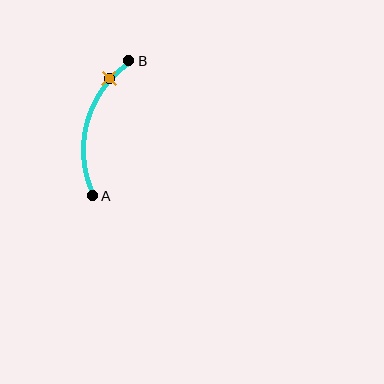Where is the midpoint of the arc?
The arc midpoint is the point on the curve farthest from the straight line joining A and B. It sits to the left of that line.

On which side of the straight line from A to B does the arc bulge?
The arc bulges to the left of the straight line connecting A and B.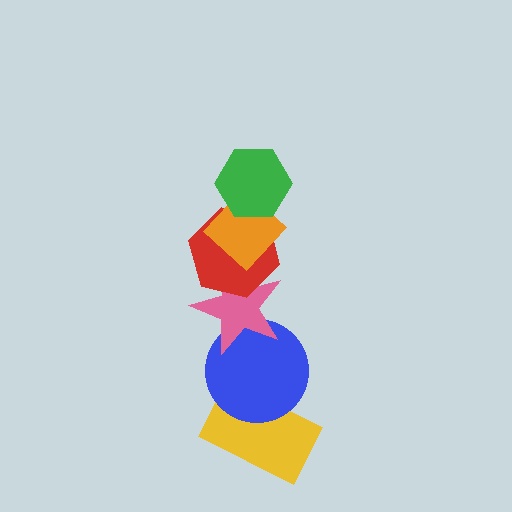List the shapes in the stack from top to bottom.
From top to bottom: the green hexagon, the orange diamond, the red hexagon, the pink star, the blue circle, the yellow rectangle.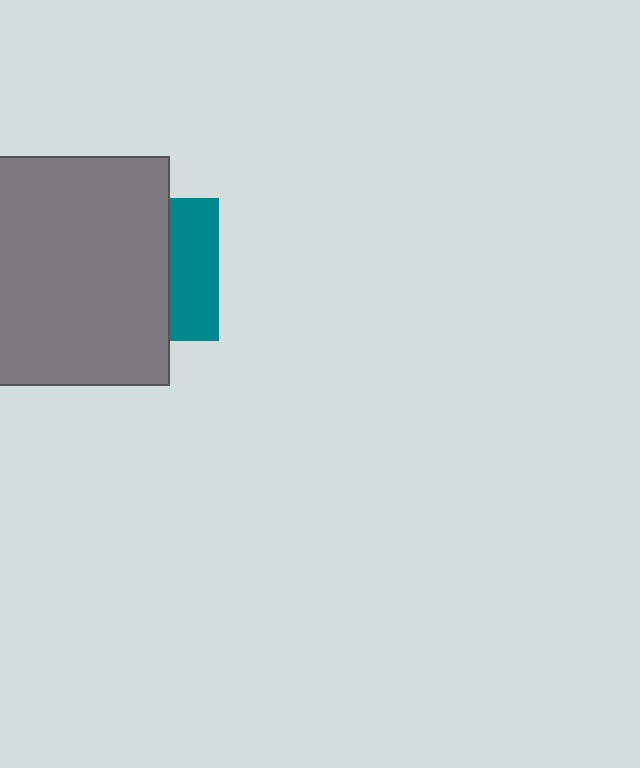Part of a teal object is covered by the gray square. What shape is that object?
It is a square.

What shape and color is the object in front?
The object in front is a gray square.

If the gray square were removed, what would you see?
You would see the complete teal square.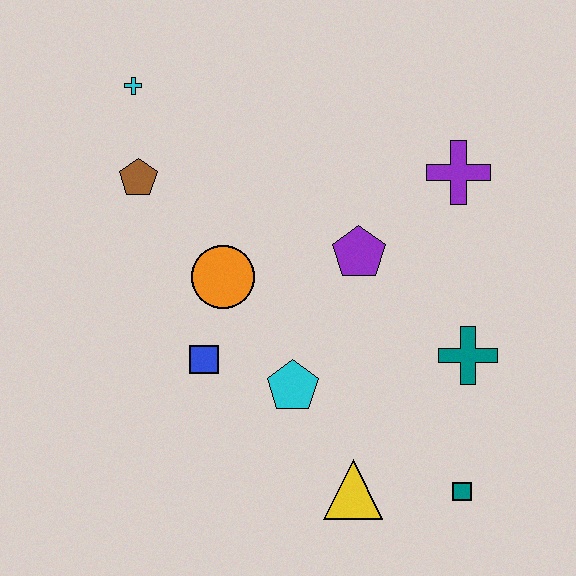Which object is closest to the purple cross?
The purple pentagon is closest to the purple cross.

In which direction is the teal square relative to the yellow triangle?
The teal square is to the right of the yellow triangle.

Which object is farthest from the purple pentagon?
The cyan cross is farthest from the purple pentagon.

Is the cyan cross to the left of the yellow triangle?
Yes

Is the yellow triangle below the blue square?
Yes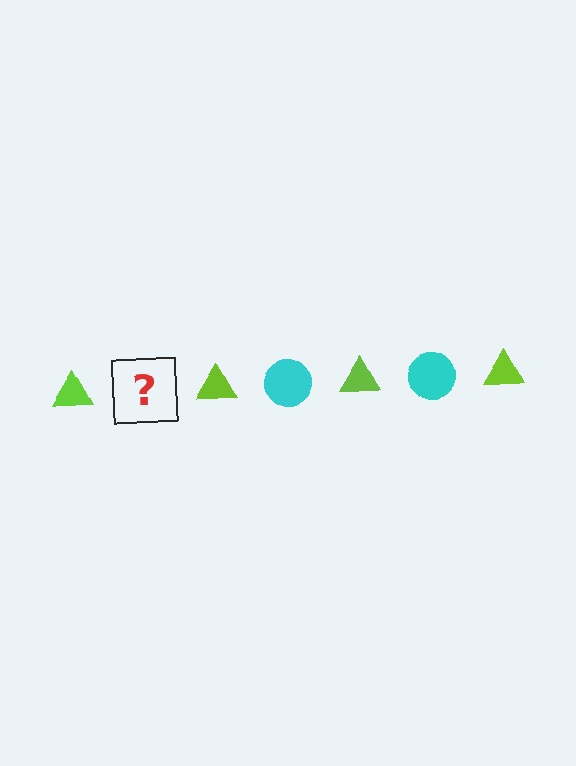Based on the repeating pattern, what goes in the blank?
The blank should be a cyan circle.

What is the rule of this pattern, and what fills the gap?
The rule is that the pattern alternates between lime triangle and cyan circle. The gap should be filled with a cyan circle.